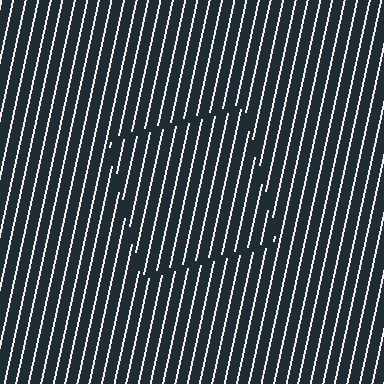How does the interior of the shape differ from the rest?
The interior of the shape contains the same grating, shifted by half a period — the contour is defined by the phase discontinuity where line-ends from the inner and outer gratings abut.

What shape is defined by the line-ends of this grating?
An illusory square. The interior of the shape contains the same grating, shifted by half a period — the contour is defined by the phase discontinuity where line-ends from the inner and outer gratings abut.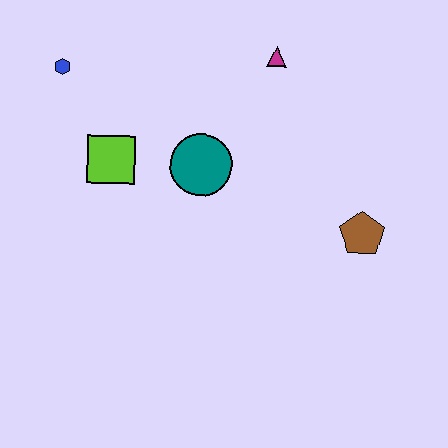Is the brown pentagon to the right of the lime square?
Yes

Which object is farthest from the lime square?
The brown pentagon is farthest from the lime square.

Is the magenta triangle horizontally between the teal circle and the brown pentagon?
Yes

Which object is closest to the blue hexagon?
The lime square is closest to the blue hexagon.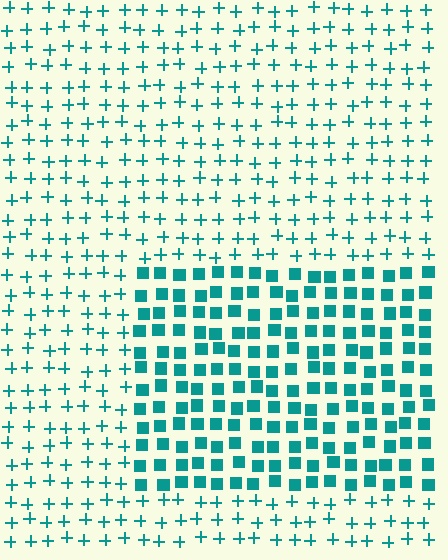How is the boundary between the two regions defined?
The boundary is defined by a change in element shape: squares inside vs. plus signs outside. All elements share the same color and spacing.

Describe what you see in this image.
The image is filled with small teal elements arranged in a uniform grid. A rectangle-shaped region contains squares, while the surrounding area contains plus signs. The boundary is defined purely by the change in element shape.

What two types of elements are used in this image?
The image uses squares inside the rectangle region and plus signs outside it.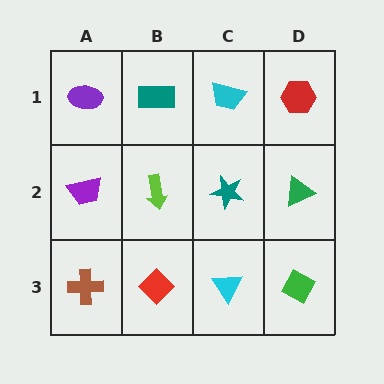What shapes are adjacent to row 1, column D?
A green triangle (row 2, column D), a cyan trapezoid (row 1, column C).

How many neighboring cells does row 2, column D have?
3.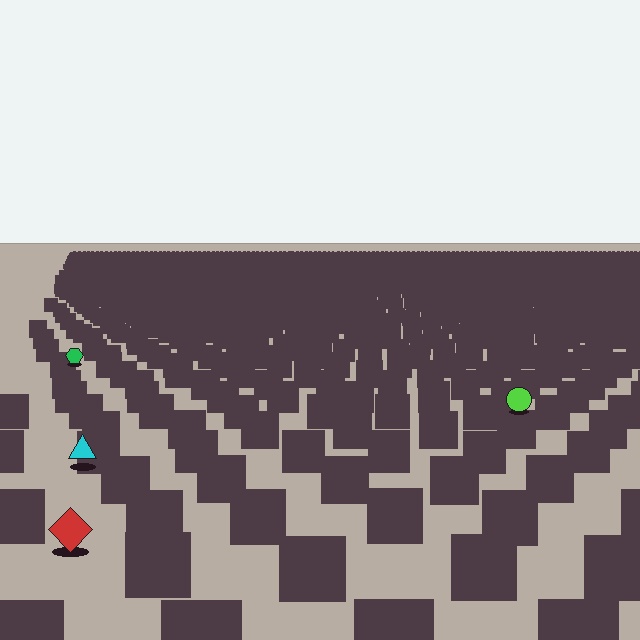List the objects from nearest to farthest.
From nearest to farthest: the red diamond, the cyan triangle, the lime circle, the green hexagon.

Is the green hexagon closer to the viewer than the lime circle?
No. The lime circle is closer — you can tell from the texture gradient: the ground texture is coarser near it.